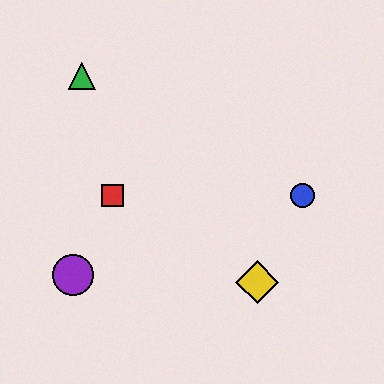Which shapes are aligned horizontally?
The red square, the blue circle are aligned horizontally.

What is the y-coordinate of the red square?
The red square is at y≈196.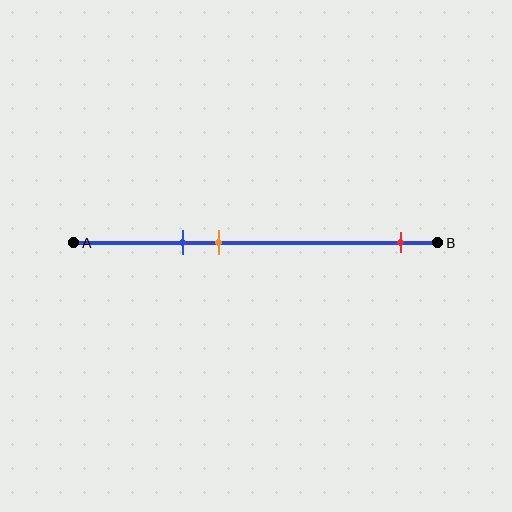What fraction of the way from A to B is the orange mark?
The orange mark is approximately 40% (0.4) of the way from A to B.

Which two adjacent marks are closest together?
The blue and orange marks are the closest adjacent pair.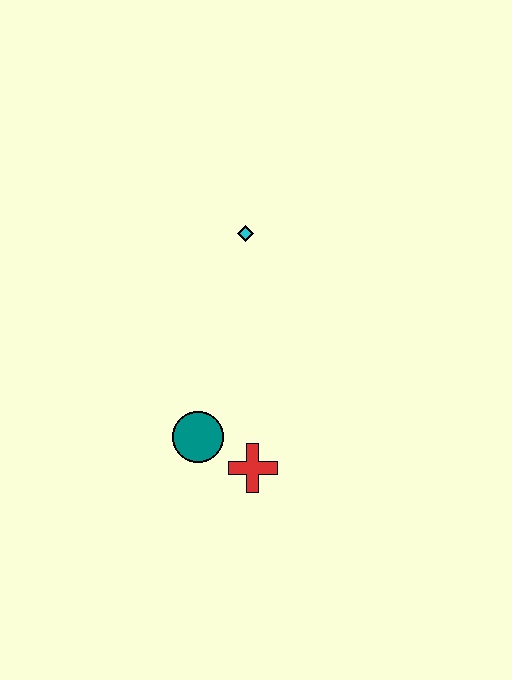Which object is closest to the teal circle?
The red cross is closest to the teal circle.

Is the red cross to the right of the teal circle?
Yes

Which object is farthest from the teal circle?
The cyan diamond is farthest from the teal circle.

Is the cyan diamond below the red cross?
No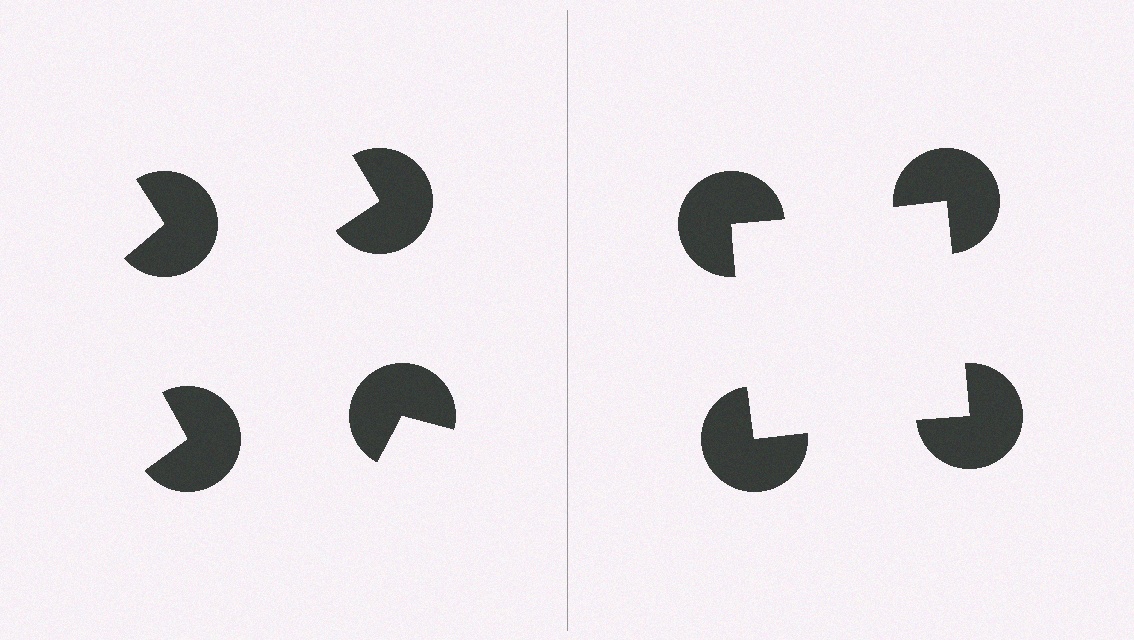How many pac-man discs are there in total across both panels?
8 — 4 on each side.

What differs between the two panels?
The pac-man discs are positioned identically on both sides; only the wedge orientations differ. On the right they align to a square; on the left they are misaligned.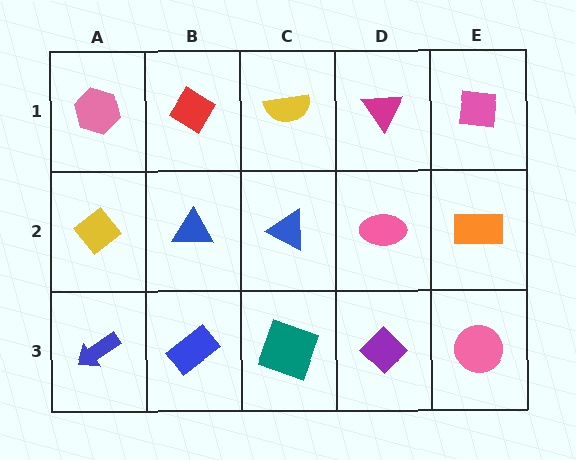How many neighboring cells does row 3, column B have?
3.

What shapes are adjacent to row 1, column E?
An orange rectangle (row 2, column E), a magenta triangle (row 1, column D).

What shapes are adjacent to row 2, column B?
A red diamond (row 1, column B), a blue rectangle (row 3, column B), a yellow diamond (row 2, column A), a blue triangle (row 2, column C).